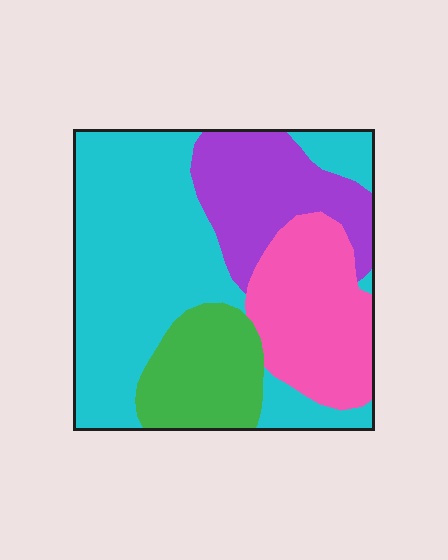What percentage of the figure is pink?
Pink takes up about one fifth (1/5) of the figure.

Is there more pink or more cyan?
Cyan.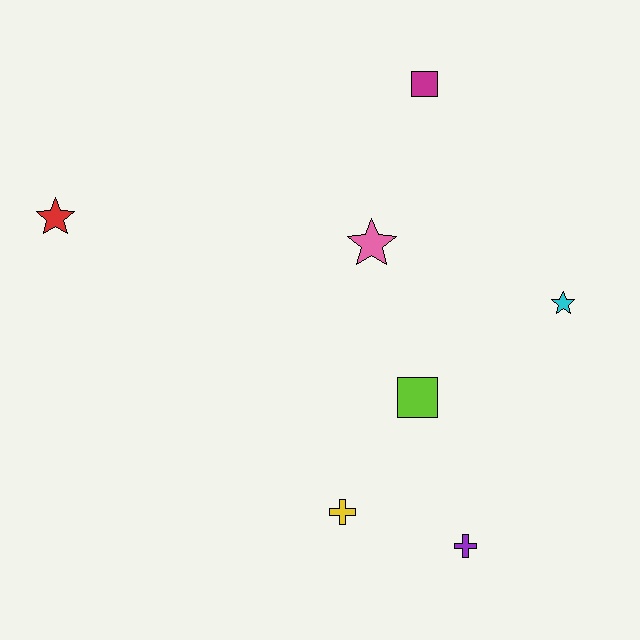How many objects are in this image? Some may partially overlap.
There are 7 objects.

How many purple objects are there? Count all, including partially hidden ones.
There is 1 purple object.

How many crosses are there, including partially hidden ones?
There are 2 crosses.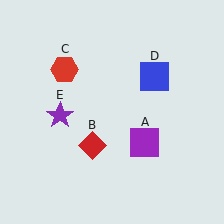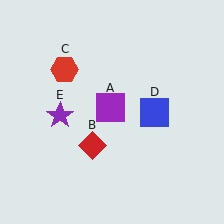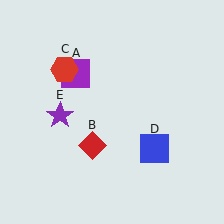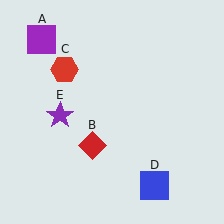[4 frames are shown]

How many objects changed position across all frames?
2 objects changed position: purple square (object A), blue square (object D).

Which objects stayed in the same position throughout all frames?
Red diamond (object B) and red hexagon (object C) and purple star (object E) remained stationary.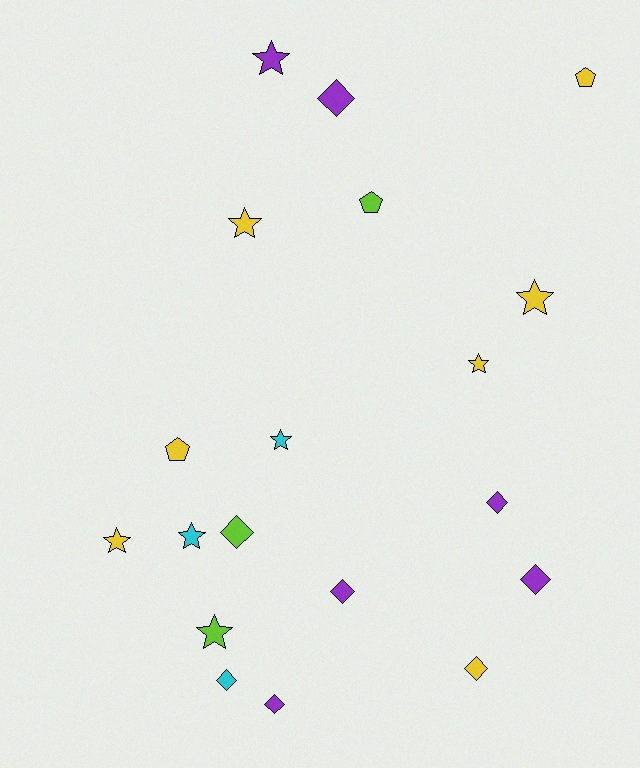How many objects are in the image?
There are 19 objects.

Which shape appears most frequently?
Diamond, with 8 objects.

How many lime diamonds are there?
There is 1 lime diamond.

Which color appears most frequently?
Yellow, with 7 objects.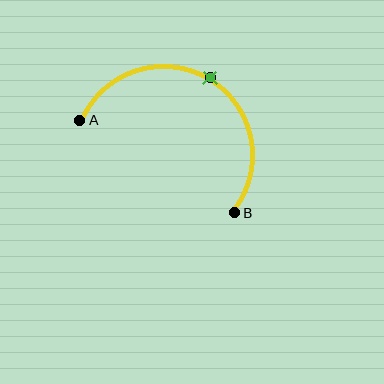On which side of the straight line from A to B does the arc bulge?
The arc bulges above the straight line connecting A and B.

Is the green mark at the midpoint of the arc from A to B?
Yes. The green mark lies on the arc at equal arc-length from both A and B — it is the arc midpoint.